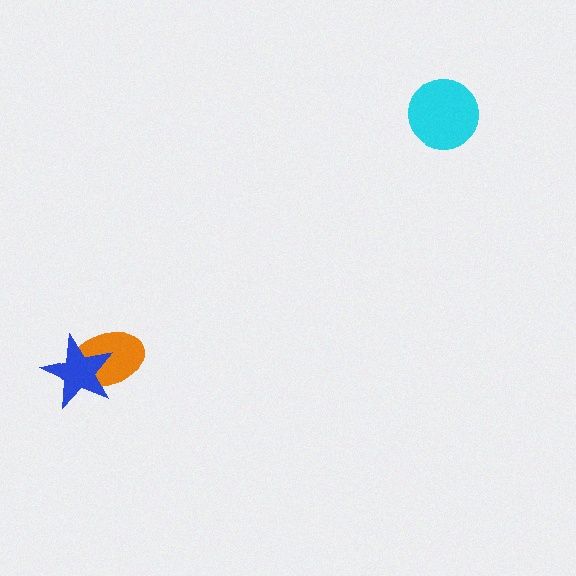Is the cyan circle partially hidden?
No, no other shape covers it.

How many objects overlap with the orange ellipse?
1 object overlaps with the orange ellipse.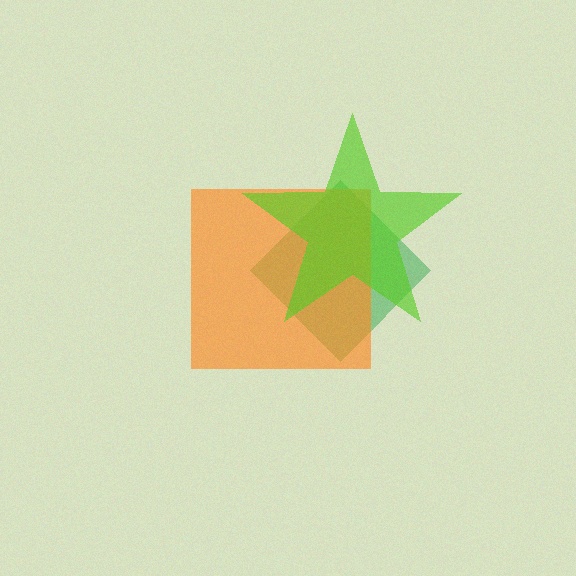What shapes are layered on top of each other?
The layered shapes are: a green diamond, an orange square, a lime star.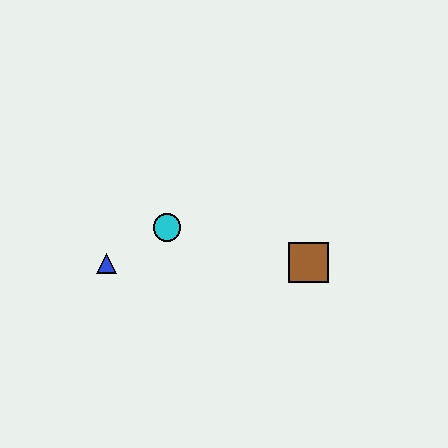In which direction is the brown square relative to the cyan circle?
The brown square is to the right of the cyan circle.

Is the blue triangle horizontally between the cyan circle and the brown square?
No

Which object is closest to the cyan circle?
The blue triangle is closest to the cyan circle.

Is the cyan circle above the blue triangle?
Yes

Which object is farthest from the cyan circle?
The brown square is farthest from the cyan circle.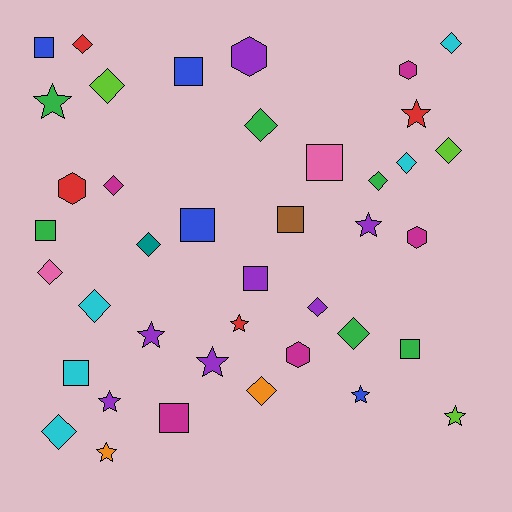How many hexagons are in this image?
There are 5 hexagons.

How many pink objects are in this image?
There are 2 pink objects.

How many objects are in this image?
There are 40 objects.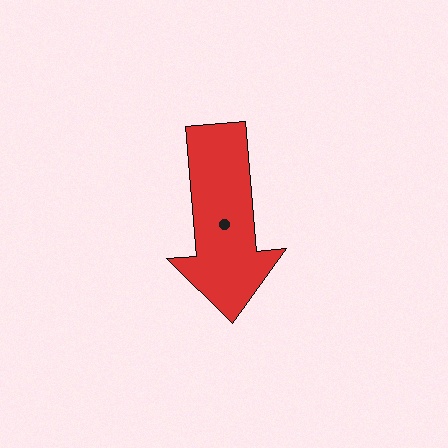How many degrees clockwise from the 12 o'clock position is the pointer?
Approximately 175 degrees.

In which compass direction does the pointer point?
South.